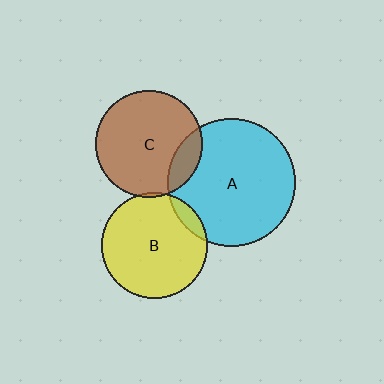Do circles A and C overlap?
Yes.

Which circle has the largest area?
Circle A (cyan).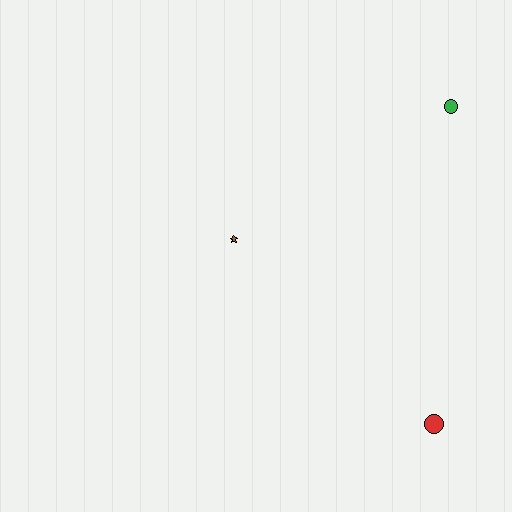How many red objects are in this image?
There is 1 red object.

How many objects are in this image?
There are 3 objects.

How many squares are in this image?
There are no squares.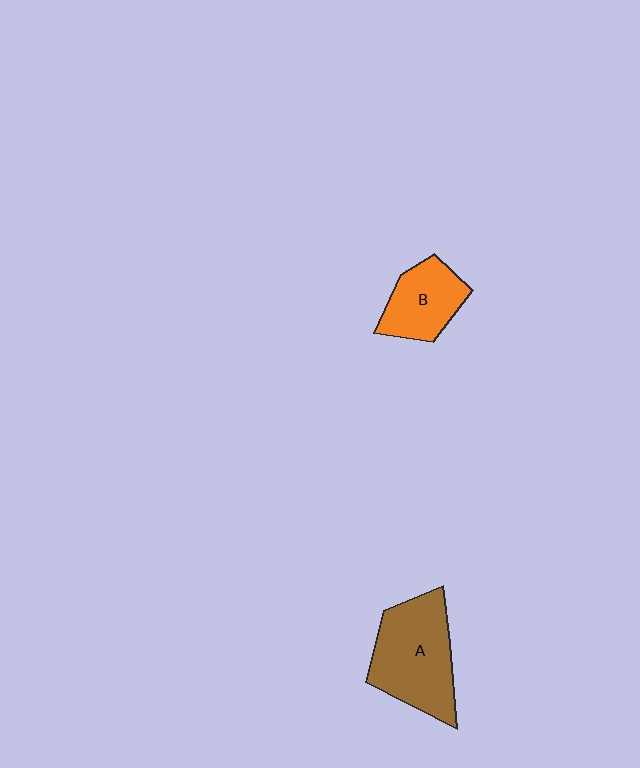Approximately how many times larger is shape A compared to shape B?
Approximately 1.6 times.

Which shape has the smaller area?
Shape B (orange).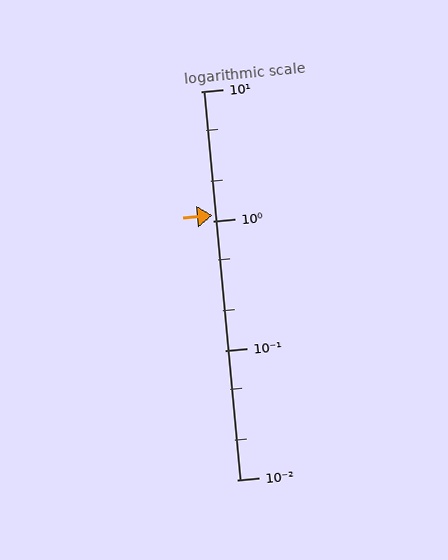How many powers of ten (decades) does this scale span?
The scale spans 3 decades, from 0.01 to 10.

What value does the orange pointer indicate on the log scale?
The pointer indicates approximately 1.1.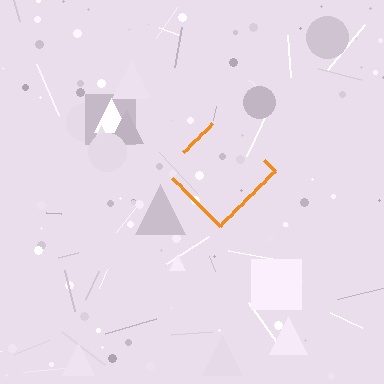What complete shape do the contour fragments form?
The contour fragments form a diamond.